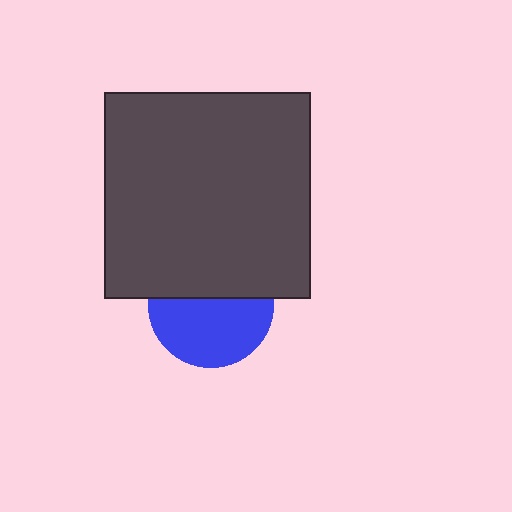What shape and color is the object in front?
The object in front is a dark gray square.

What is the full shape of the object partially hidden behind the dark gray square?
The partially hidden object is a blue circle.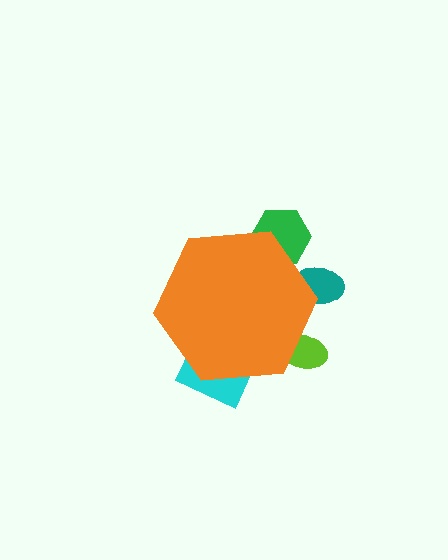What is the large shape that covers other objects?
An orange hexagon.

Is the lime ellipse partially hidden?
Yes, the lime ellipse is partially hidden behind the orange hexagon.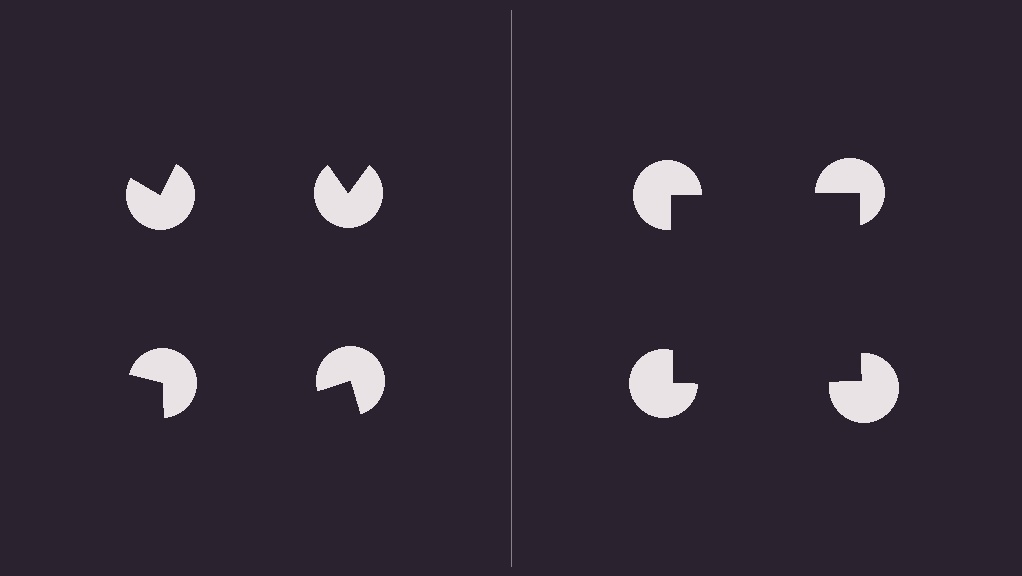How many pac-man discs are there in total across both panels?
8 — 4 on each side.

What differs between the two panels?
The pac-man discs are positioned identically on both sides; only the wedge orientations differ. On the right they align to a square; on the left they are misaligned.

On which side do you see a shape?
An illusory square appears on the right side. On the left side the wedge cuts are rotated, so no coherent shape forms.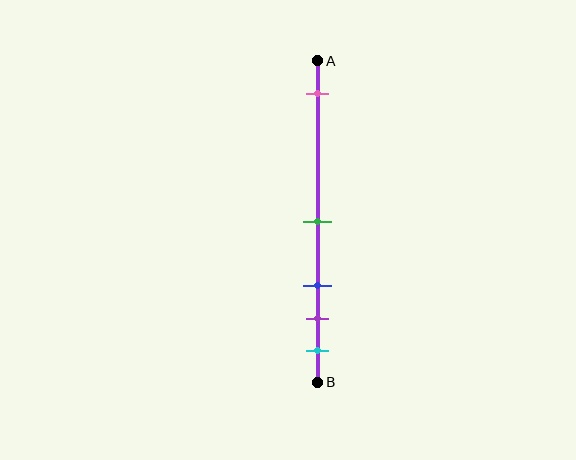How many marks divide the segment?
There are 5 marks dividing the segment.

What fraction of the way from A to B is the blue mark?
The blue mark is approximately 70% (0.7) of the way from A to B.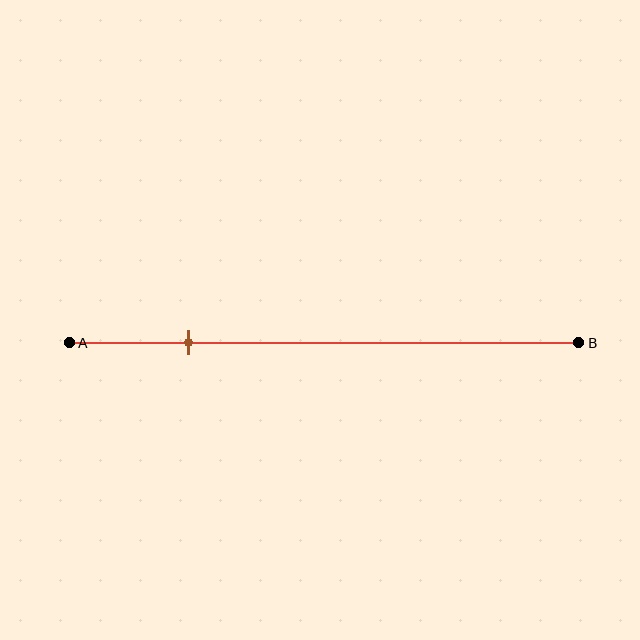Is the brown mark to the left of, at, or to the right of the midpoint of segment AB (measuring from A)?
The brown mark is to the left of the midpoint of segment AB.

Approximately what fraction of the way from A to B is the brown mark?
The brown mark is approximately 25% of the way from A to B.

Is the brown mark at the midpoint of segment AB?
No, the mark is at about 25% from A, not at the 50% midpoint.